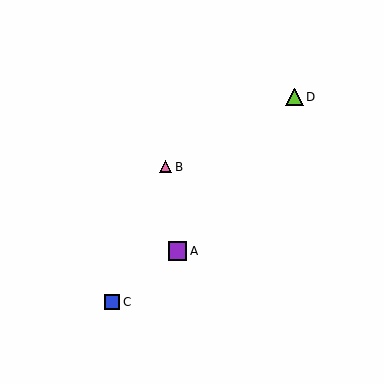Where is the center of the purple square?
The center of the purple square is at (177, 251).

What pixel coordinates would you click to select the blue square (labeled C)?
Click at (112, 302) to select the blue square C.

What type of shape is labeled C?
Shape C is a blue square.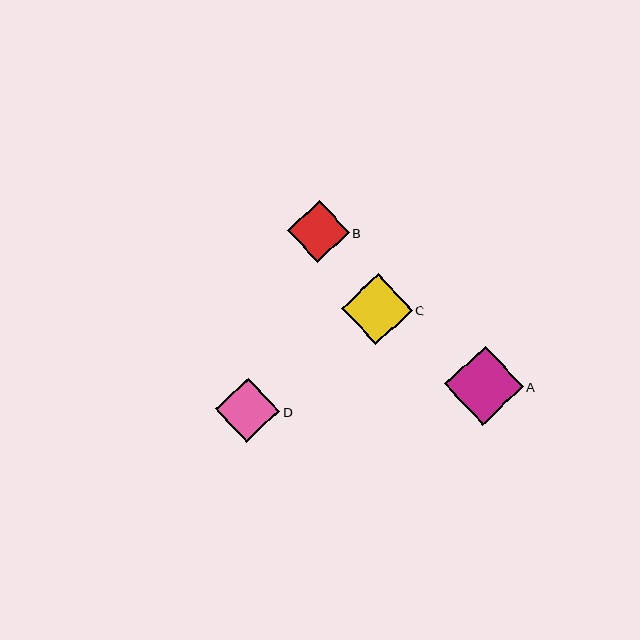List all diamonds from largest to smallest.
From largest to smallest: A, C, D, B.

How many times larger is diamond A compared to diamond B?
Diamond A is approximately 1.3 times the size of diamond B.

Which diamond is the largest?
Diamond A is the largest with a size of approximately 78 pixels.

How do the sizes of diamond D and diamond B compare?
Diamond D and diamond B are approximately the same size.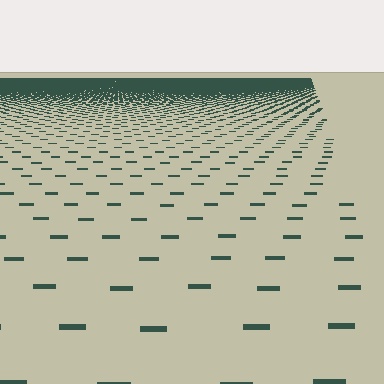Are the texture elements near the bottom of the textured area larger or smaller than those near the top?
Larger. Near the bottom, elements are closer to the viewer and appear at a bigger on-screen size.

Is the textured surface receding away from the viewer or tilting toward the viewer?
The surface is receding away from the viewer. Texture elements get smaller and denser toward the top.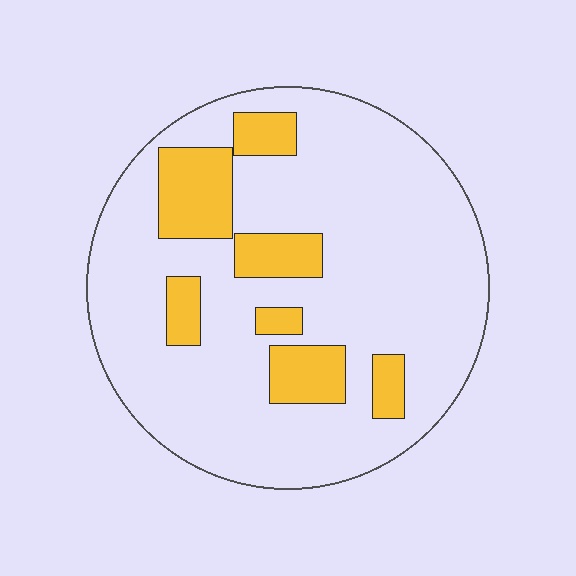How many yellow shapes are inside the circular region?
7.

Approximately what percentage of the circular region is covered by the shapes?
Approximately 20%.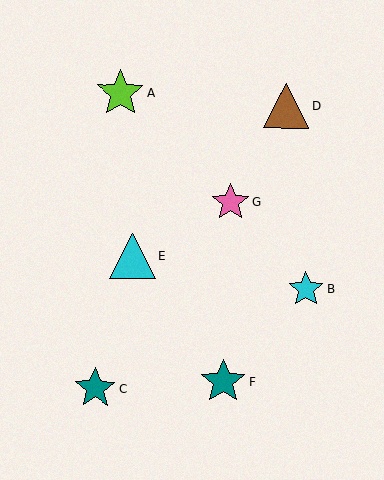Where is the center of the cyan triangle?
The center of the cyan triangle is at (132, 256).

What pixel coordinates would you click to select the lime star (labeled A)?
Click at (120, 93) to select the lime star A.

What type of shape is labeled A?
Shape A is a lime star.